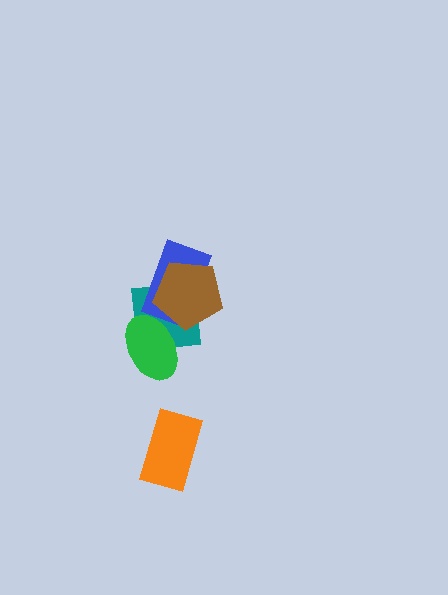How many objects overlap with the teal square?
3 objects overlap with the teal square.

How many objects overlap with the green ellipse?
1 object overlaps with the green ellipse.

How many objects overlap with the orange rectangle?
0 objects overlap with the orange rectangle.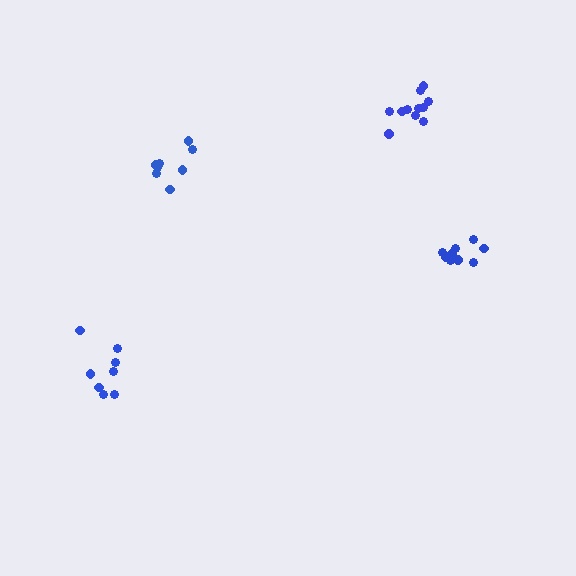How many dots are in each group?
Group 1: 9 dots, Group 2: 11 dots, Group 3: 8 dots, Group 4: 8 dots (36 total).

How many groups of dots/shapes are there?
There are 4 groups.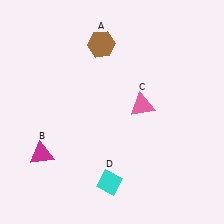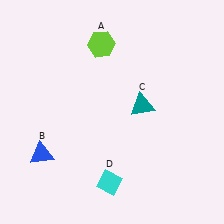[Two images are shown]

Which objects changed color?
A changed from brown to lime. B changed from magenta to blue. C changed from pink to teal.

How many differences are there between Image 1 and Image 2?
There are 3 differences between the two images.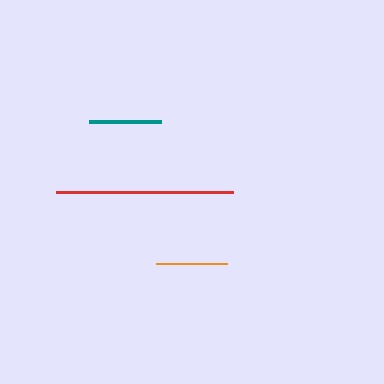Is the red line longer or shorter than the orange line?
The red line is longer than the orange line.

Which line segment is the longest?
The red line is the longest at approximately 177 pixels.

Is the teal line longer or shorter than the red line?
The red line is longer than the teal line.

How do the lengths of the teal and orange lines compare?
The teal and orange lines are approximately the same length.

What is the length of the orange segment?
The orange segment is approximately 71 pixels long.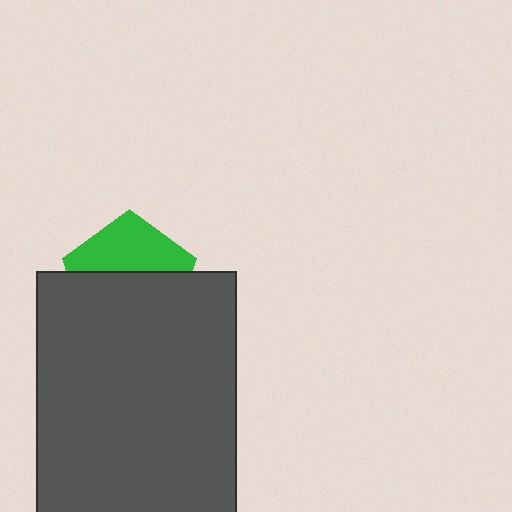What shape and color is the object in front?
The object in front is a dark gray rectangle.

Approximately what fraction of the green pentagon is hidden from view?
Roughly 58% of the green pentagon is hidden behind the dark gray rectangle.